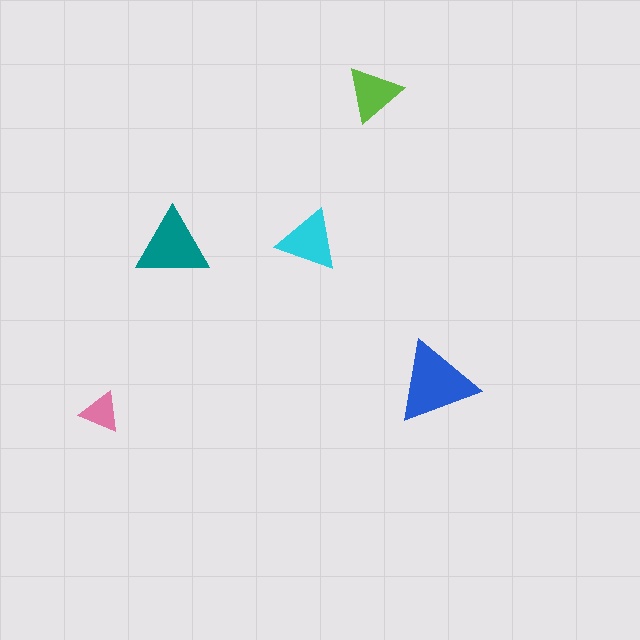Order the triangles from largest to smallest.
the blue one, the teal one, the cyan one, the lime one, the pink one.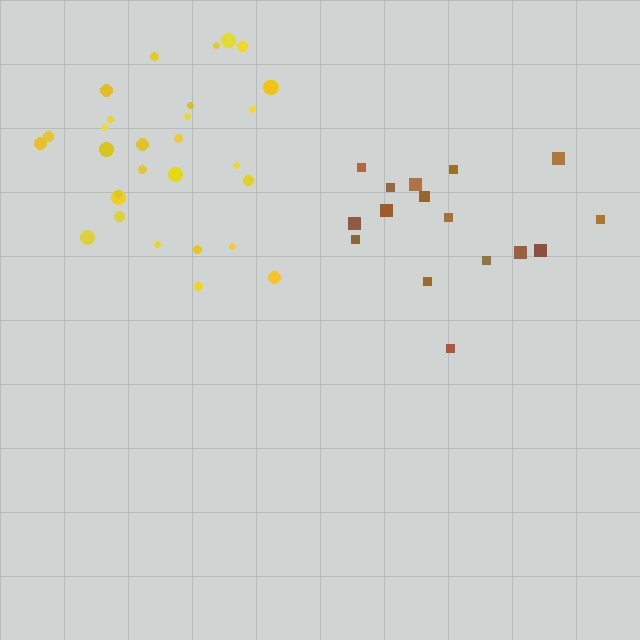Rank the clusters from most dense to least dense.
yellow, brown.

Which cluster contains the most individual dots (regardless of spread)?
Yellow (30).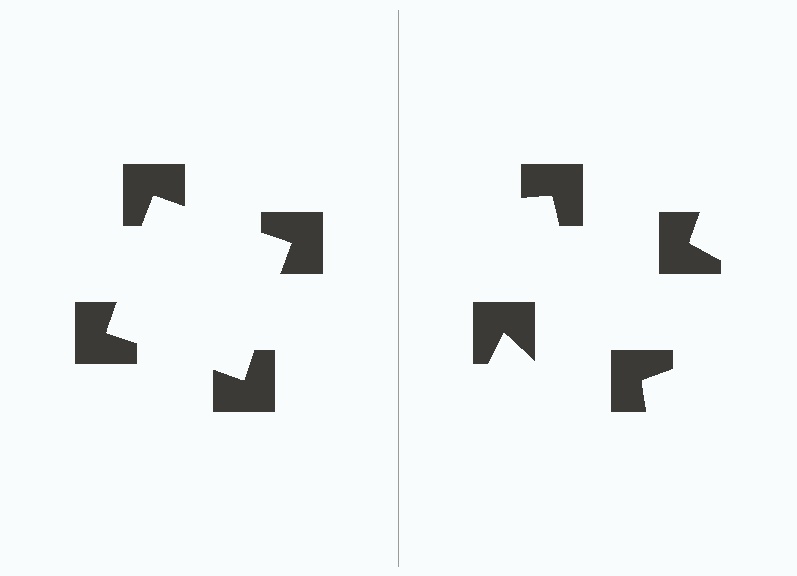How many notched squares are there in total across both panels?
8 — 4 on each side.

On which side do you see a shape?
An illusory square appears on the left side. On the right side the wedge cuts are rotated, so no coherent shape forms.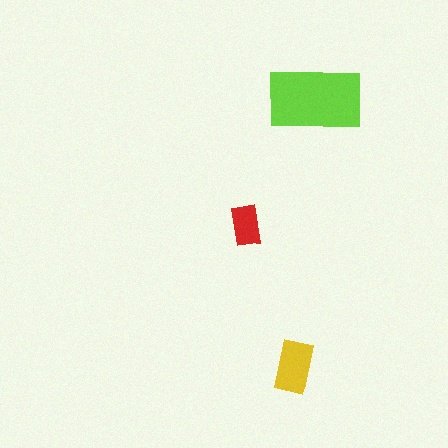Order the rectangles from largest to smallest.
the lime one, the yellow one, the red one.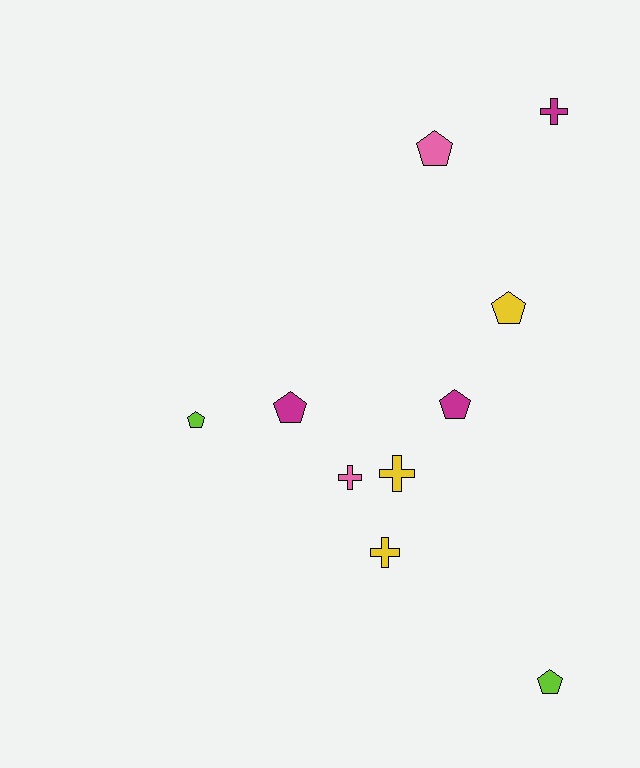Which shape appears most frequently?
Pentagon, with 6 objects.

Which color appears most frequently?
Magenta, with 3 objects.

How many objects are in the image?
There are 10 objects.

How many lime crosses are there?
There are no lime crosses.